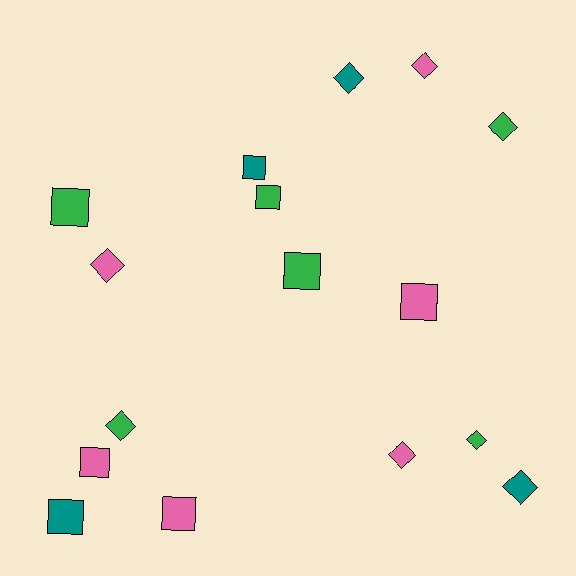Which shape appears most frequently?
Square, with 8 objects.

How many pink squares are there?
There are 3 pink squares.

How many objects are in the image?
There are 16 objects.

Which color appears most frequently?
Pink, with 6 objects.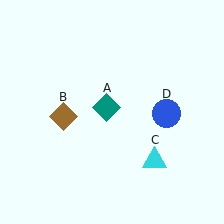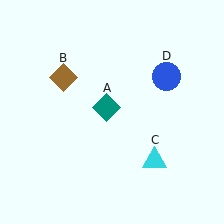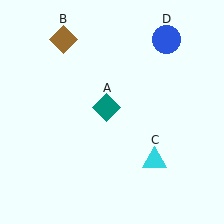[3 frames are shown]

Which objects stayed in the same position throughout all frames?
Teal diamond (object A) and cyan triangle (object C) remained stationary.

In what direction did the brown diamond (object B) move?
The brown diamond (object B) moved up.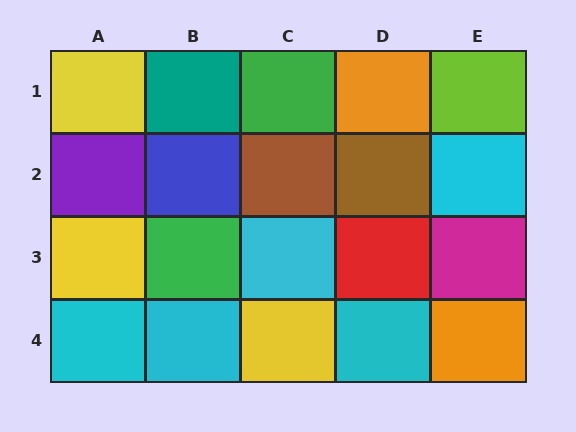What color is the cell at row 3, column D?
Red.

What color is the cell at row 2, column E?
Cyan.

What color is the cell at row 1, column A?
Yellow.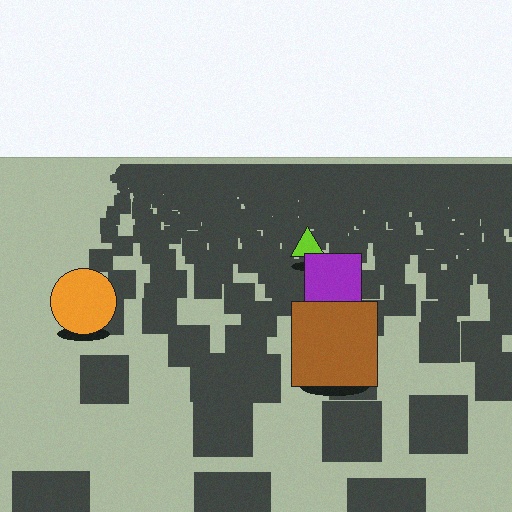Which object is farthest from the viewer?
The lime triangle is farthest from the viewer. It appears smaller and the ground texture around it is denser.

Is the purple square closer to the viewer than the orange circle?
No. The orange circle is closer — you can tell from the texture gradient: the ground texture is coarser near it.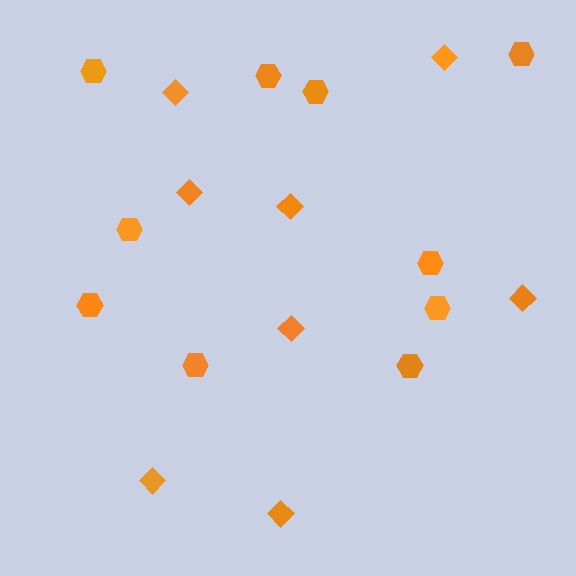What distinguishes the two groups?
There are 2 groups: one group of hexagons (10) and one group of diamonds (8).